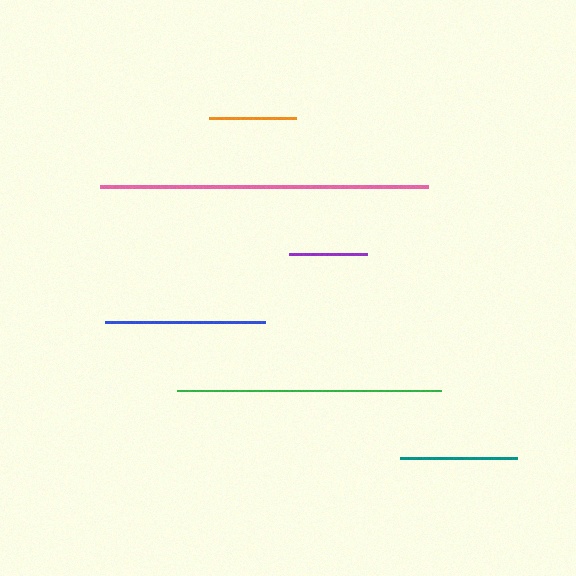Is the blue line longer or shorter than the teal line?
The blue line is longer than the teal line.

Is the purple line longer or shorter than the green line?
The green line is longer than the purple line.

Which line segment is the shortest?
The purple line is the shortest at approximately 78 pixels.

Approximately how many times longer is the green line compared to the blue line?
The green line is approximately 1.7 times the length of the blue line.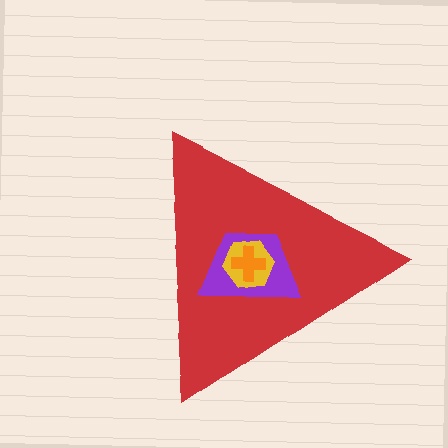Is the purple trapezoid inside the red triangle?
Yes.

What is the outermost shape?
The red triangle.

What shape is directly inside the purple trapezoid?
The yellow hexagon.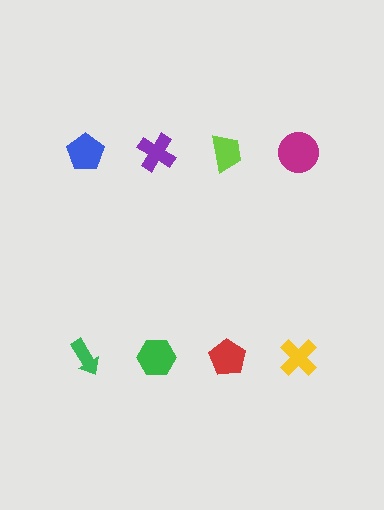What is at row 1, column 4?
A magenta circle.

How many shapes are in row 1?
4 shapes.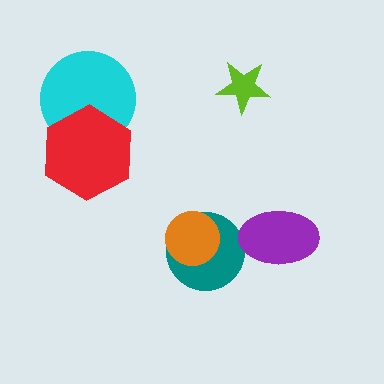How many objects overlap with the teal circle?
1 object overlaps with the teal circle.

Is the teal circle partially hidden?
Yes, it is partially covered by another shape.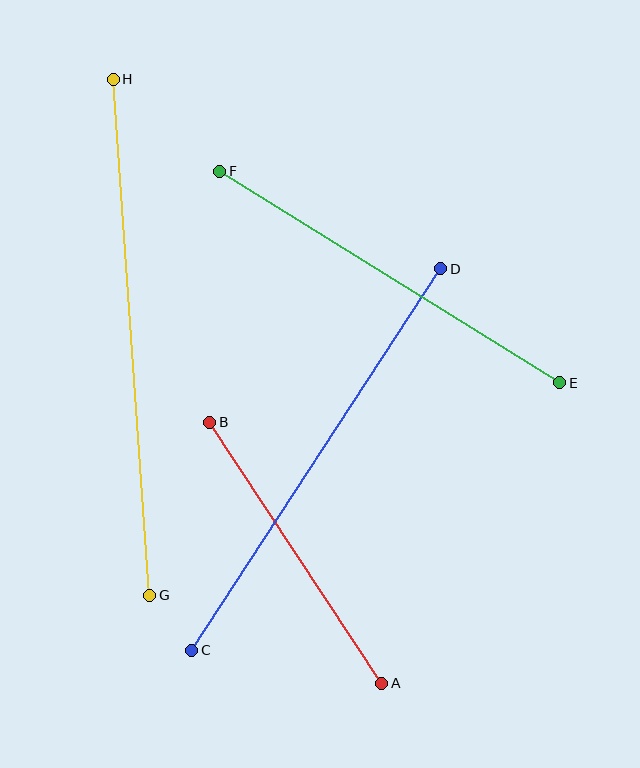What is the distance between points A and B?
The distance is approximately 312 pixels.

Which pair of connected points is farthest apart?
Points G and H are farthest apart.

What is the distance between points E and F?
The distance is approximately 400 pixels.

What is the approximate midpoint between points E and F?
The midpoint is at approximately (390, 277) pixels.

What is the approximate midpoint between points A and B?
The midpoint is at approximately (296, 553) pixels.